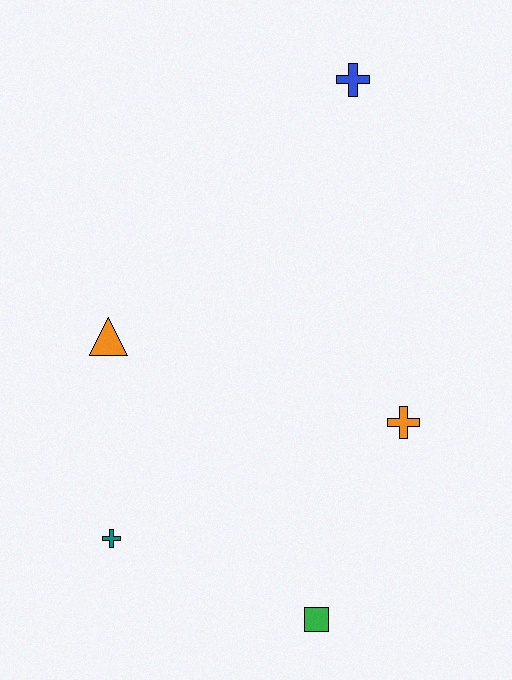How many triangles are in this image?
There is 1 triangle.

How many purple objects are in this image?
There are no purple objects.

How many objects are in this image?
There are 5 objects.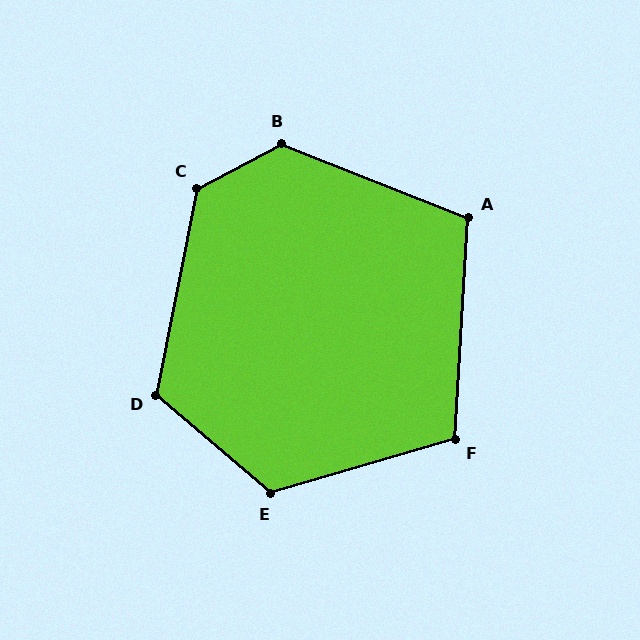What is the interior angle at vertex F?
Approximately 110 degrees (obtuse).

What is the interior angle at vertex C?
Approximately 129 degrees (obtuse).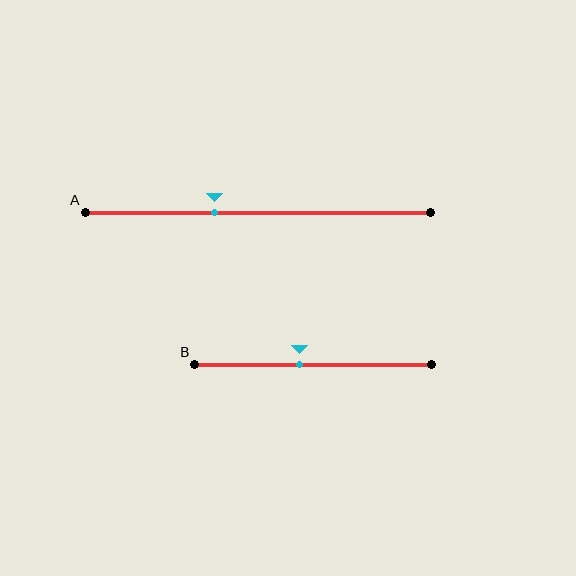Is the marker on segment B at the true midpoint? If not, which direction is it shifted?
No, the marker on segment B is shifted to the left by about 6% of the segment length.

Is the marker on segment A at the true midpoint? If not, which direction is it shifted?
No, the marker on segment A is shifted to the left by about 13% of the segment length.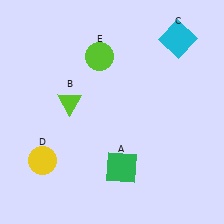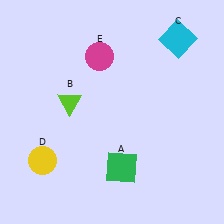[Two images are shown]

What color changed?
The circle (E) changed from lime in Image 1 to magenta in Image 2.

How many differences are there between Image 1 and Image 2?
There is 1 difference between the two images.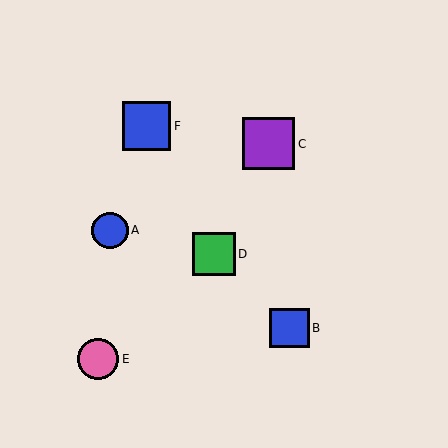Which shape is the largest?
The purple square (labeled C) is the largest.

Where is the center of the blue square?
The center of the blue square is at (146, 126).